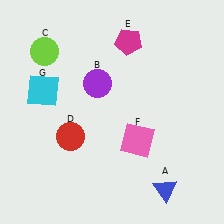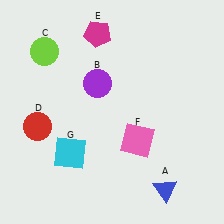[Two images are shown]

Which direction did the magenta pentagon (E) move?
The magenta pentagon (E) moved left.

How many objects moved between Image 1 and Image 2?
3 objects moved between the two images.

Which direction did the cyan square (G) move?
The cyan square (G) moved down.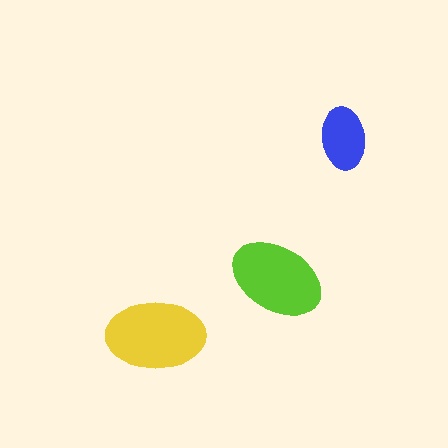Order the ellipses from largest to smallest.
the yellow one, the lime one, the blue one.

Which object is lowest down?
The yellow ellipse is bottommost.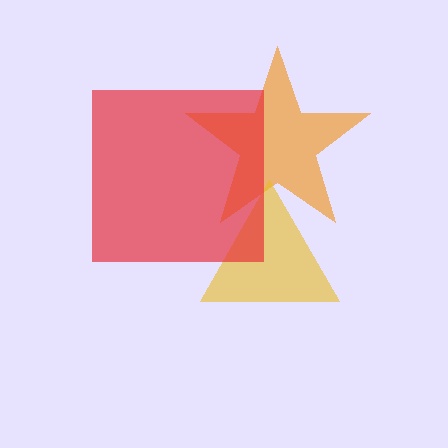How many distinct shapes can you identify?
There are 3 distinct shapes: an orange star, a yellow triangle, a red square.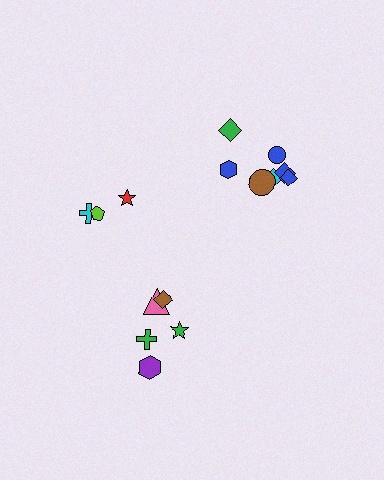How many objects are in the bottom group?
There are 5 objects.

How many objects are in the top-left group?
There are 3 objects.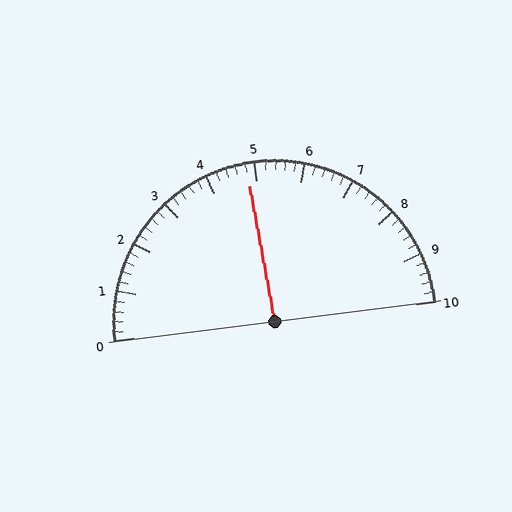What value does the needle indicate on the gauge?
The needle indicates approximately 4.8.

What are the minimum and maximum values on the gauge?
The gauge ranges from 0 to 10.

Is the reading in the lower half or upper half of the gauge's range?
The reading is in the lower half of the range (0 to 10).